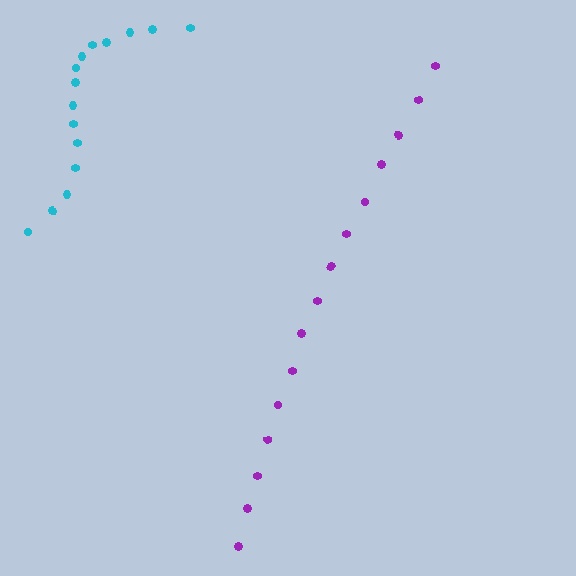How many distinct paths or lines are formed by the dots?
There are 2 distinct paths.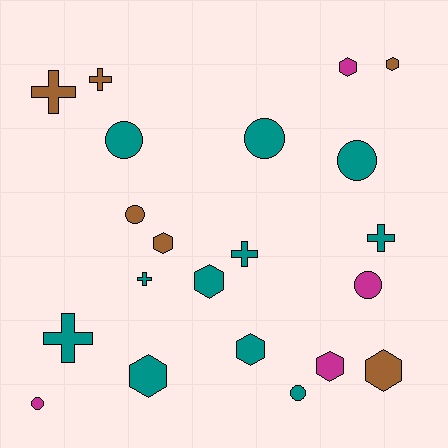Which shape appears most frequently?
Hexagon, with 8 objects.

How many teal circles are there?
There are 4 teal circles.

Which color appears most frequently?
Teal, with 11 objects.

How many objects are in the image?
There are 21 objects.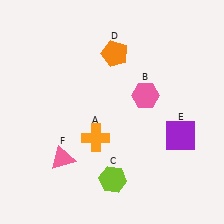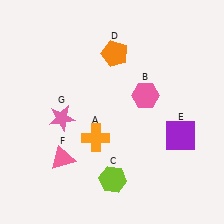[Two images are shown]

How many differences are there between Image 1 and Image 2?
There is 1 difference between the two images.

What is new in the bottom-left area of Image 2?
A pink star (G) was added in the bottom-left area of Image 2.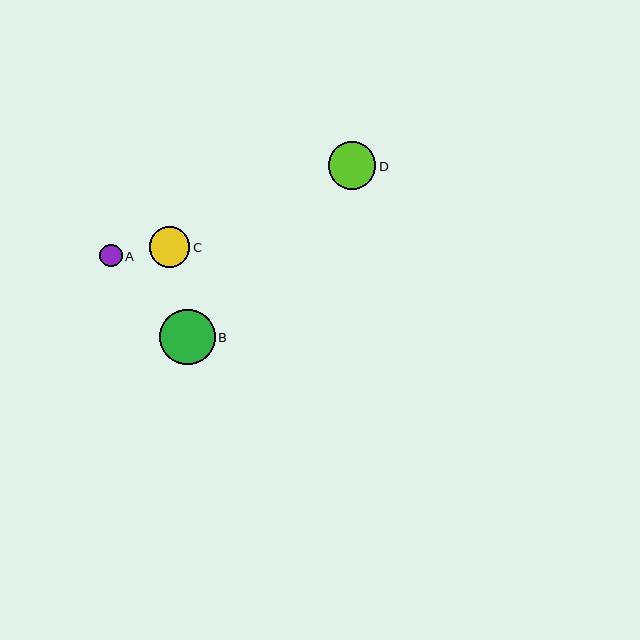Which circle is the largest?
Circle B is the largest with a size of approximately 56 pixels.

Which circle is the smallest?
Circle A is the smallest with a size of approximately 22 pixels.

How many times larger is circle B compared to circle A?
Circle B is approximately 2.5 times the size of circle A.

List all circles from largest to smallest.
From largest to smallest: B, D, C, A.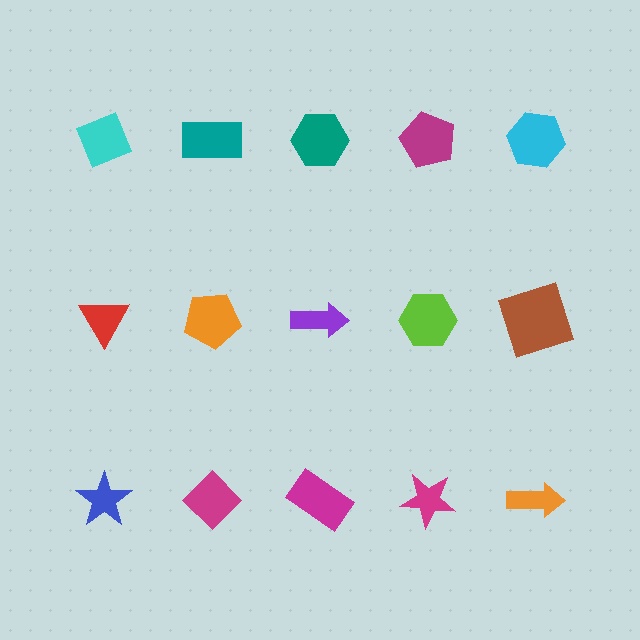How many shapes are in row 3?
5 shapes.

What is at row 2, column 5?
A brown square.